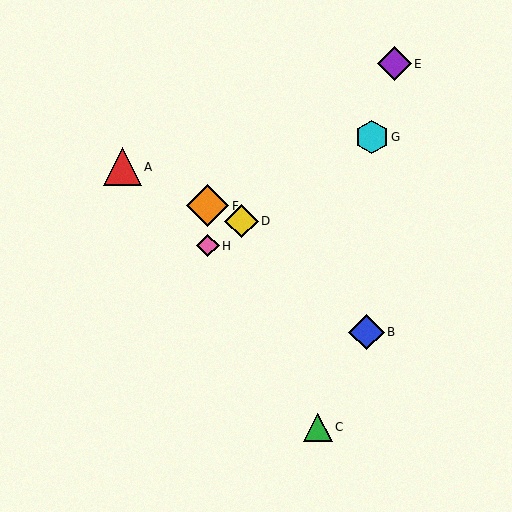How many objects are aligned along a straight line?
3 objects (A, D, F) are aligned along a straight line.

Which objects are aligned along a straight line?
Objects A, D, F are aligned along a straight line.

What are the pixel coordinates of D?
Object D is at (242, 221).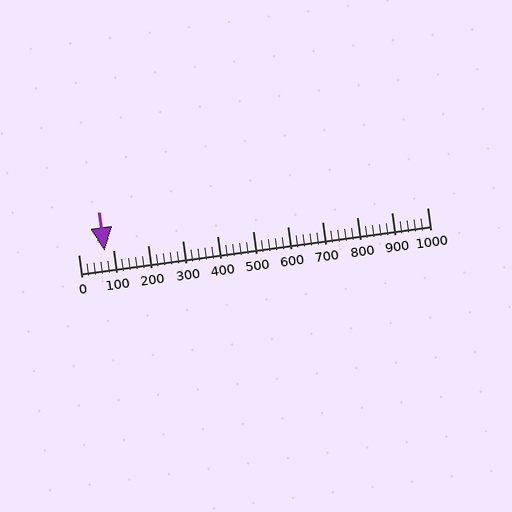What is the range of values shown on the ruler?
The ruler shows values from 0 to 1000.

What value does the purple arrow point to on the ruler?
The purple arrow points to approximately 74.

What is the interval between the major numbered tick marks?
The major tick marks are spaced 100 units apart.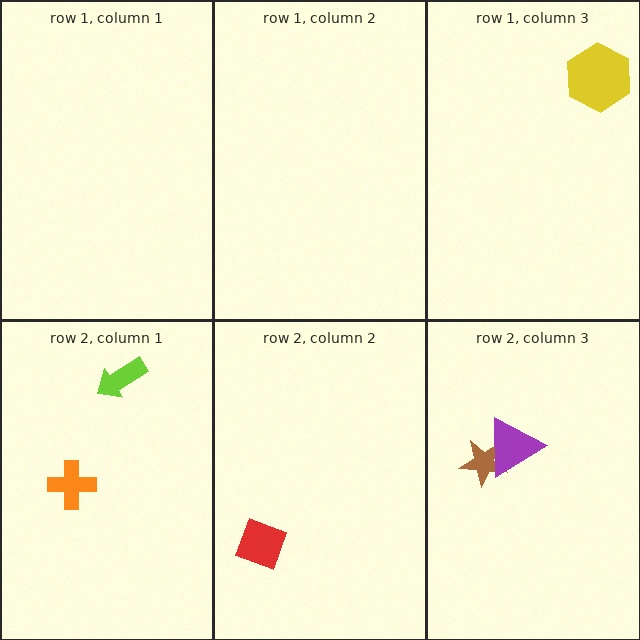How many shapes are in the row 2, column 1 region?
2.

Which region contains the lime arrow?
The row 2, column 1 region.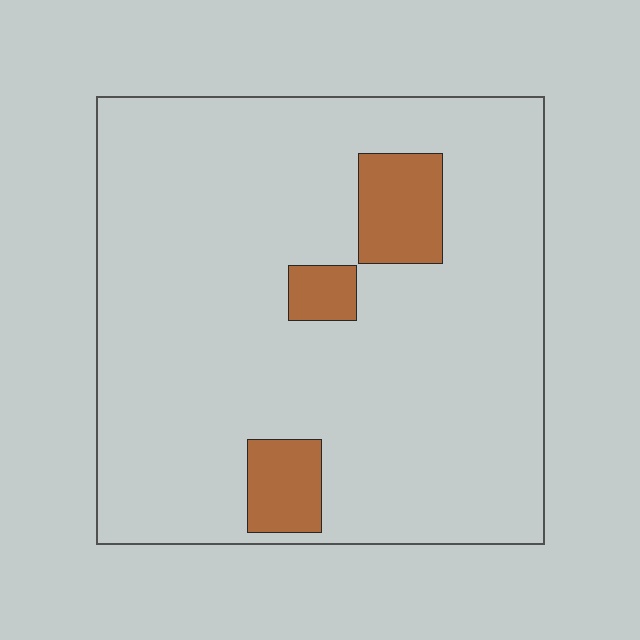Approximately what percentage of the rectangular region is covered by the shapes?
Approximately 10%.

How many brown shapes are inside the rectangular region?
3.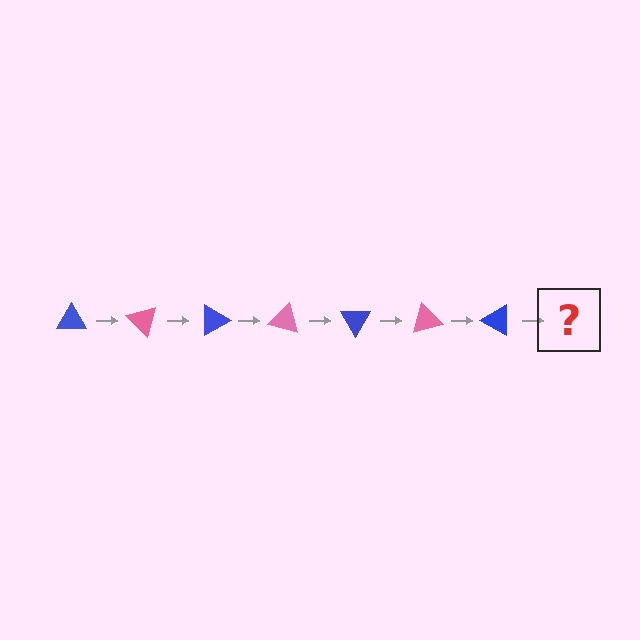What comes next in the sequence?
The next element should be a pink triangle, rotated 315 degrees from the start.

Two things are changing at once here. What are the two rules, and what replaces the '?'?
The two rules are that it rotates 45 degrees each step and the color cycles through blue and pink. The '?' should be a pink triangle, rotated 315 degrees from the start.